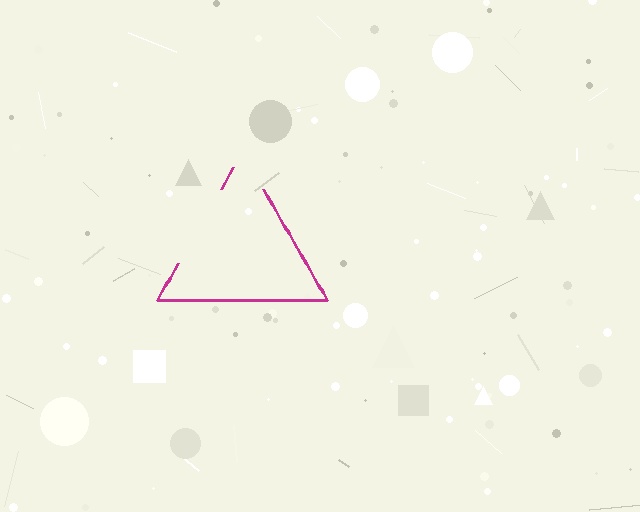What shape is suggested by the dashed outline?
The dashed outline suggests a triangle.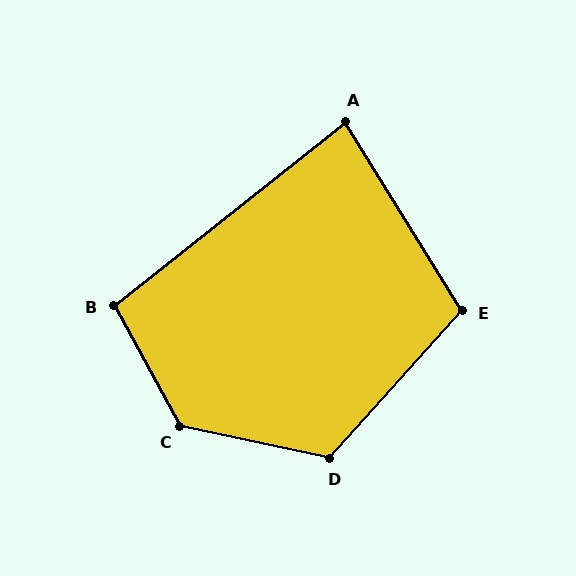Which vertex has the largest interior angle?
C, at approximately 131 degrees.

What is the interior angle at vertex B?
Approximately 100 degrees (obtuse).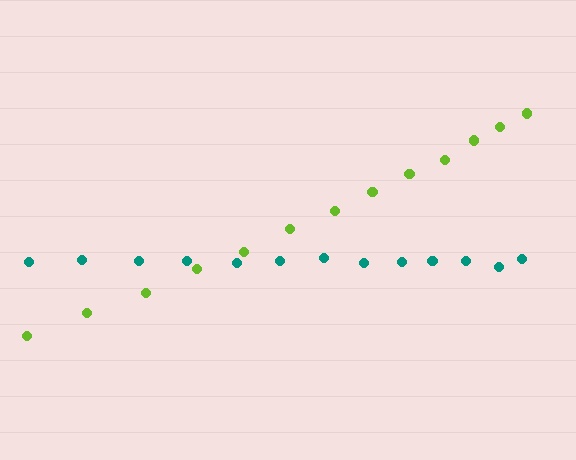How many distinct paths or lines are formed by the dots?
There are 2 distinct paths.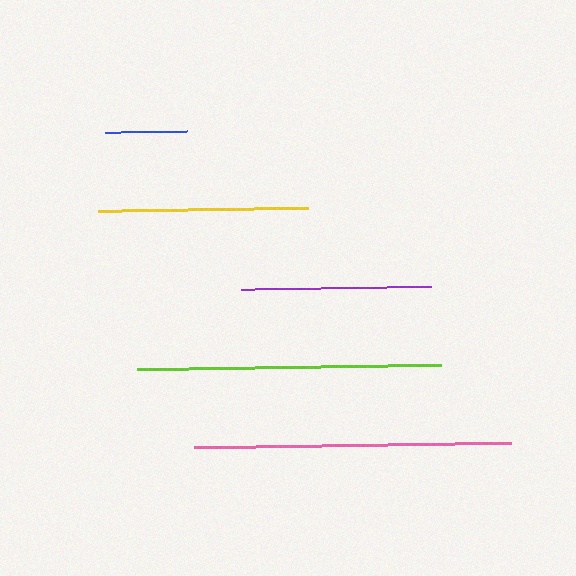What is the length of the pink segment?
The pink segment is approximately 317 pixels long.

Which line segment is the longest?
The pink line is the longest at approximately 317 pixels.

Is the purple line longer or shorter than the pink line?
The pink line is longer than the purple line.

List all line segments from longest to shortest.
From longest to shortest: pink, lime, yellow, purple, blue.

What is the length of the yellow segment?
The yellow segment is approximately 210 pixels long.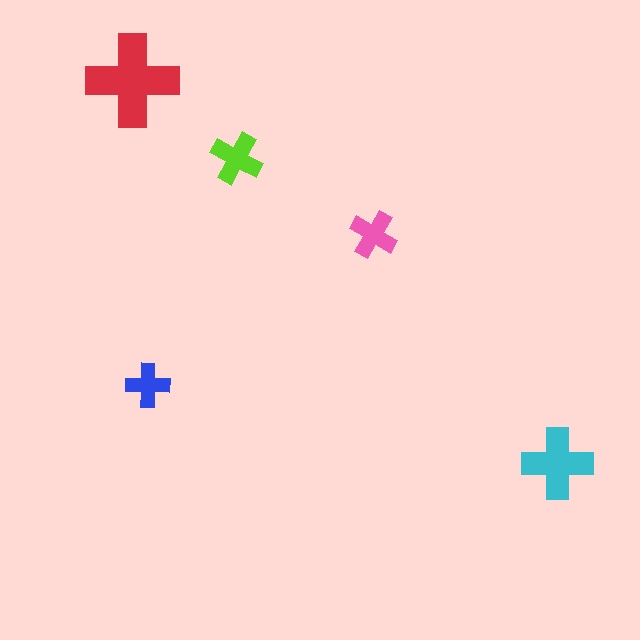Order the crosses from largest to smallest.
the red one, the cyan one, the lime one, the pink one, the blue one.